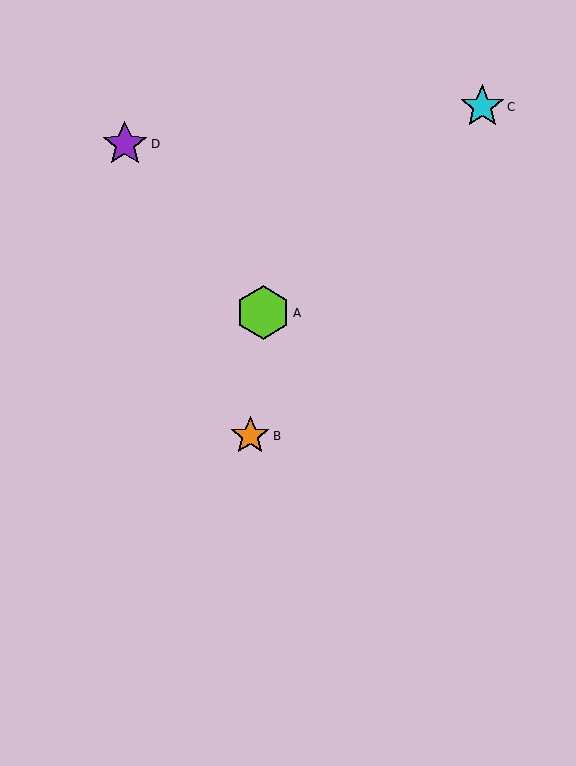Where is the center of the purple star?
The center of the purple star is at (125, 144).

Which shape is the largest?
The lime hexagon (labeled A) is the largest.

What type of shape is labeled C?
Shape C is a cyan star.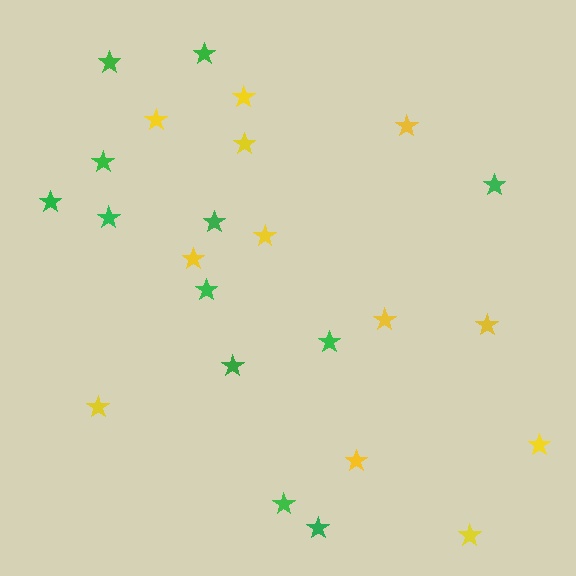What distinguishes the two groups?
There are 2 groups: one group of yellow stars (12) and one group of green stars (12).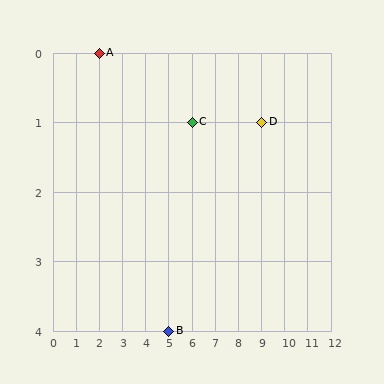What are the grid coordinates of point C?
Point C is at grid coordinates (6, 1).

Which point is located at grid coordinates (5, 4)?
Point B is at (5, 4).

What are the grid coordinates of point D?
Point D is at grid coordinates (9, 1).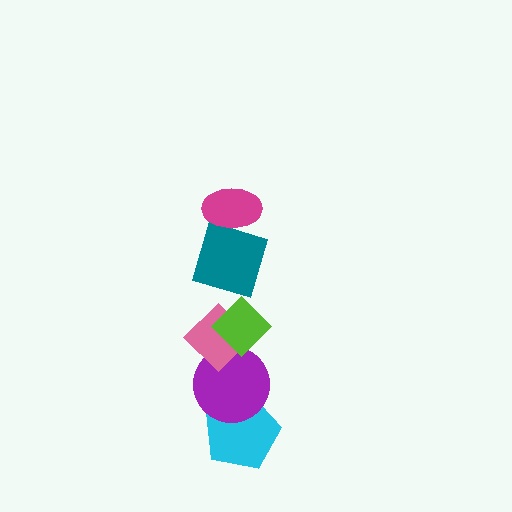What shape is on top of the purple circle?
The pink diamond is on top of the purple circle.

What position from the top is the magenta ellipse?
The magenta ellipse is 1st from the top.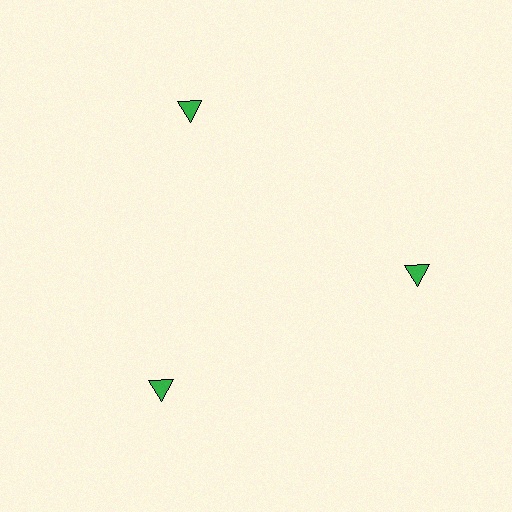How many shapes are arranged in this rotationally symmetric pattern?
There are 3 shapes, arranged in 3 groups of 1.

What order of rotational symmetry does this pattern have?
This pattern has 3-fold rotational symmetry.